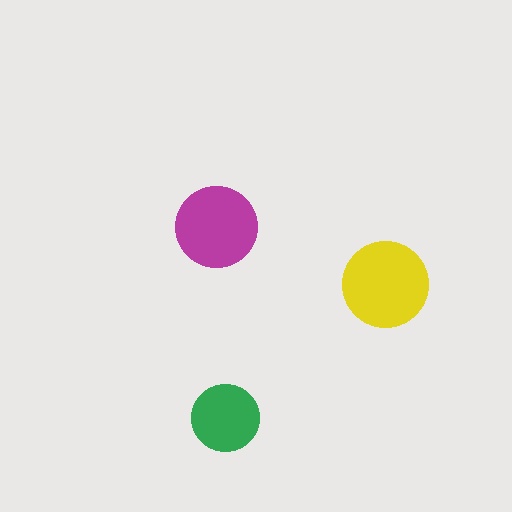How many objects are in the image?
There are 3 objects in the image.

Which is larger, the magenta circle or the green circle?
The magenta one.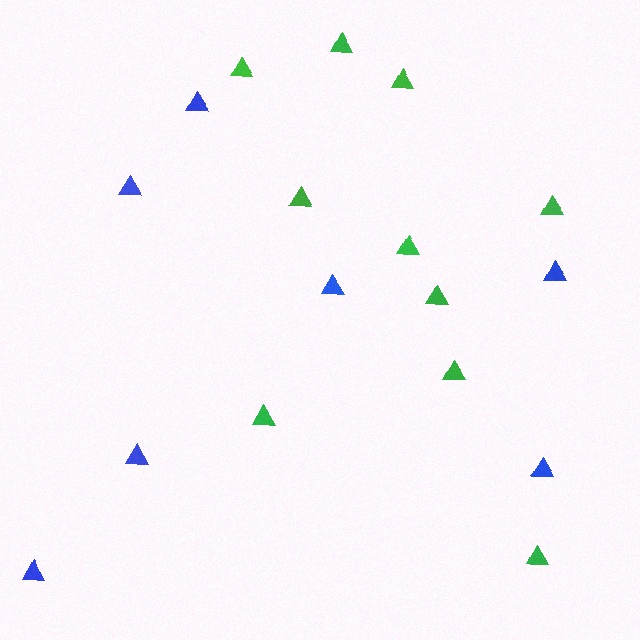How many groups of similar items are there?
There are 2 groups: one group of green triangles (10) and one group of blue triangles (7).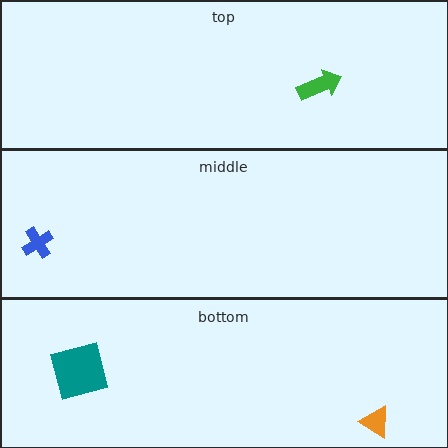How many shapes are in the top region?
1.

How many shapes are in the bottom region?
2.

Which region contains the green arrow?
The top region.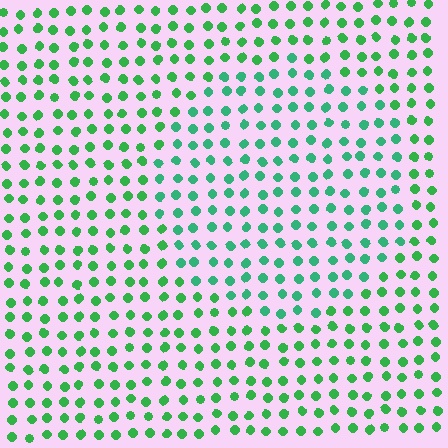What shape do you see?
I see a circle.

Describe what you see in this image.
The image is filled with small green elements in a uniform arrangement. A circle-shaped region is visible where the elements are tinted to a slightly different hue, forming a subtle color boundary.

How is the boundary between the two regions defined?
The boundary is defined purely by a slight shift in hue (about 24 degrees). Spacing, size, and orientation are identical on both sides.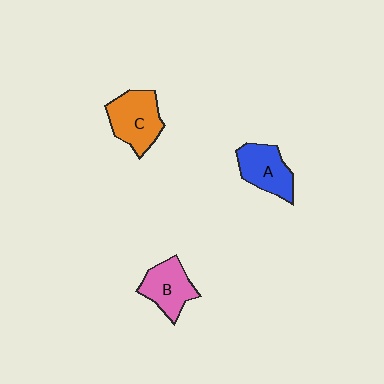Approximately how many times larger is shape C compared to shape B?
Approximately 1.2 times.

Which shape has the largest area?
Shape C (orange).